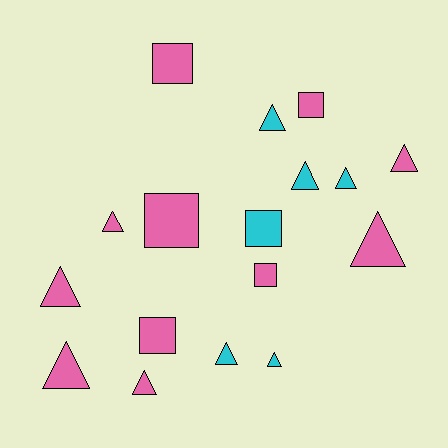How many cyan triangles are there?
There are 5 cyan triangles.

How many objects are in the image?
There are 17 objects.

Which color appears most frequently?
Pink, with 11 objects.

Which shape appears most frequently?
Triangle, with 11 objects.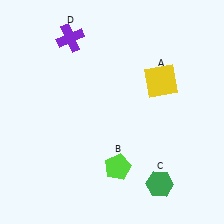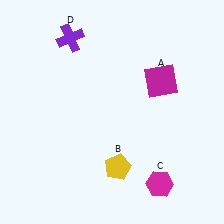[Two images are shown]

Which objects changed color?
A changed from yellow to magenta. B changed from lime to yellow. C changed from green to magenta.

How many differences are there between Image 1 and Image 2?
There are 3 differences between the two images.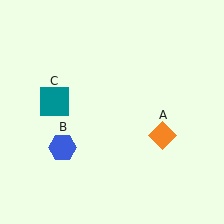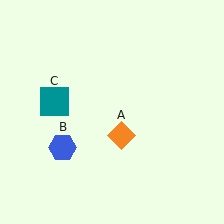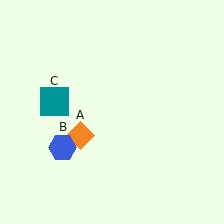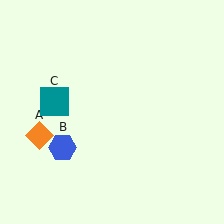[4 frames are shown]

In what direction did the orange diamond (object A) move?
The orange diamond (object A) moved left.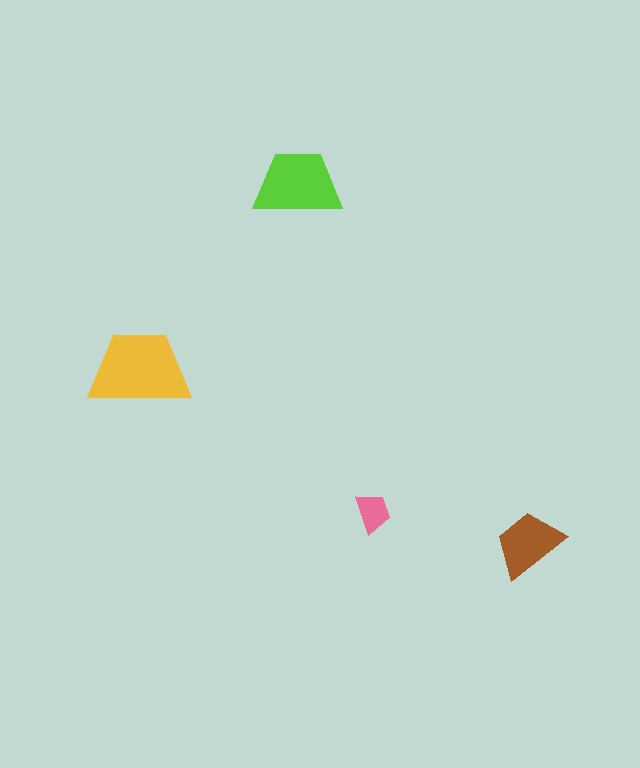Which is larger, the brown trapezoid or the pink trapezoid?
The brown one.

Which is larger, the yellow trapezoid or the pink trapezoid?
The yellow one.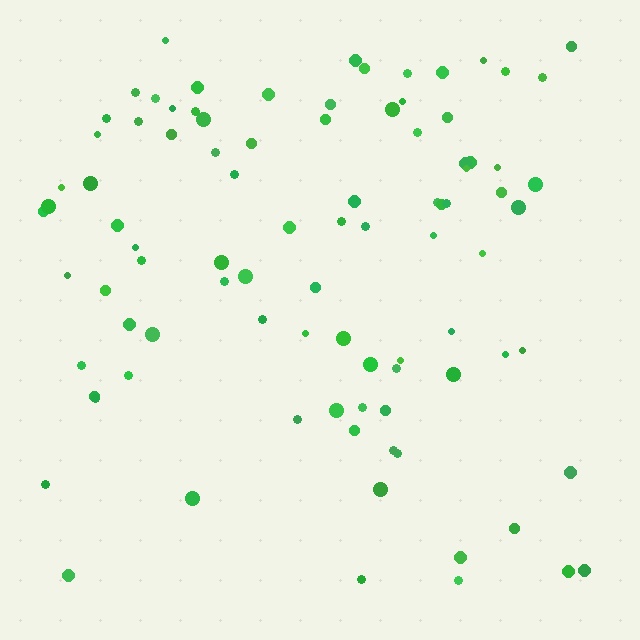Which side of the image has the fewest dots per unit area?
The bottom.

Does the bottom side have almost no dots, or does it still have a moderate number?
Still a moderate number, just noticeably fewer than the top.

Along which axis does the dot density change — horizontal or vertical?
Vertical.